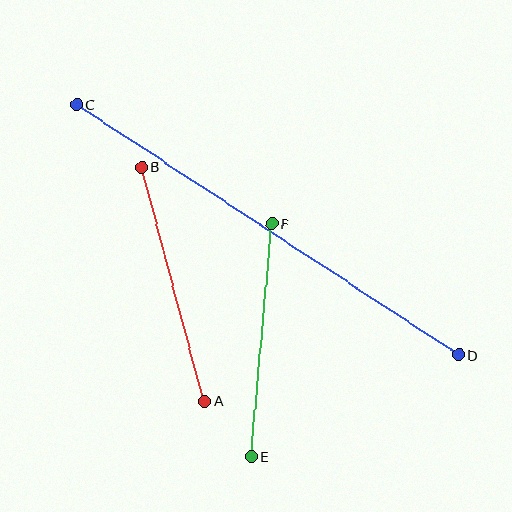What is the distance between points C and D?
The distance is approximately 457 pixels.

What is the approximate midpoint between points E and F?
The midpoint is at approximately (261, 340) pixels.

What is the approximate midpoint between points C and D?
The midpoint is at approximately (268, 230) pixels.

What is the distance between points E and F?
The distance is approximately 234 pixels.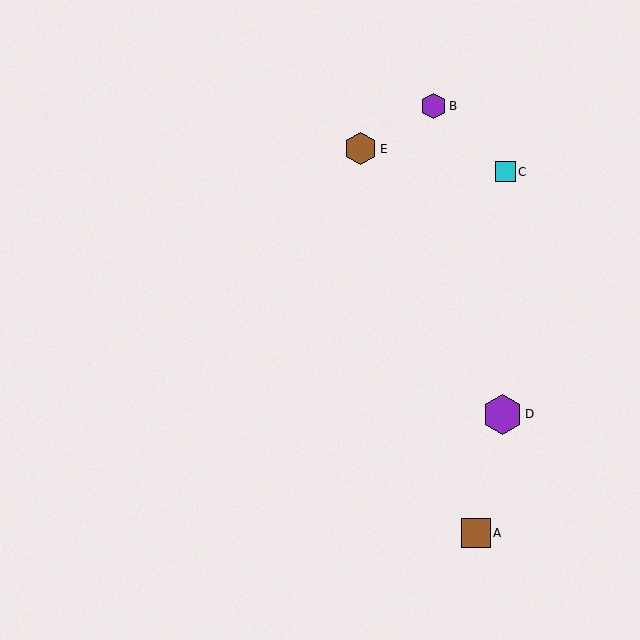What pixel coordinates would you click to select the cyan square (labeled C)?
Click at (505, 172) to select the cyan square C.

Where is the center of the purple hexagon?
The center of the purple hexagon is at (503, 414).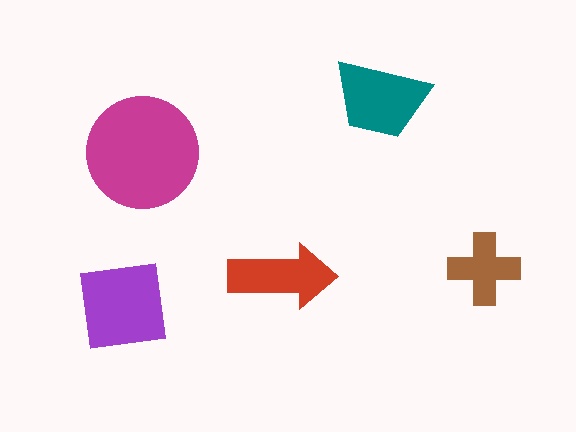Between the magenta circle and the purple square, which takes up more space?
The magenta circle.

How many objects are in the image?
There are 5 objects in the image.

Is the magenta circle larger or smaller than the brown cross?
Larger.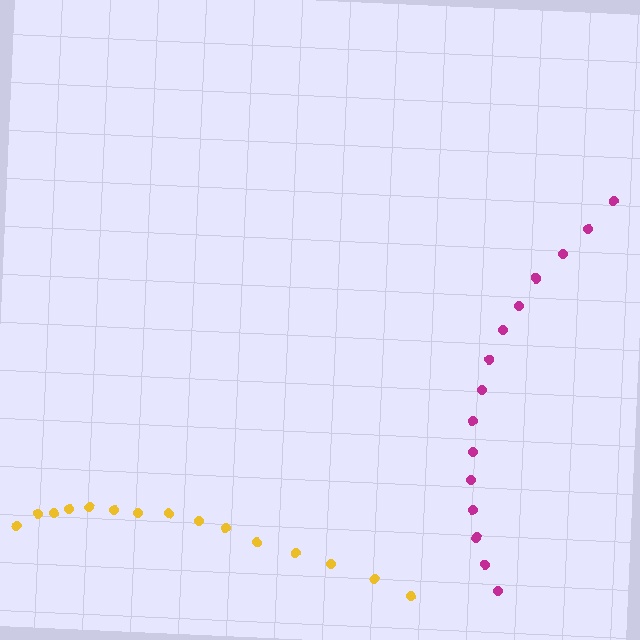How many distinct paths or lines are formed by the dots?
There are 2 distinct paths.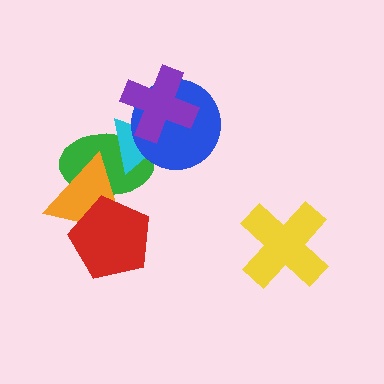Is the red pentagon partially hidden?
No, no other shape covers it.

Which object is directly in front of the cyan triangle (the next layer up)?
The blue circle is directly in front of the cyan triangle.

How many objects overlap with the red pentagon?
2 objects overlap with the red pentagon.